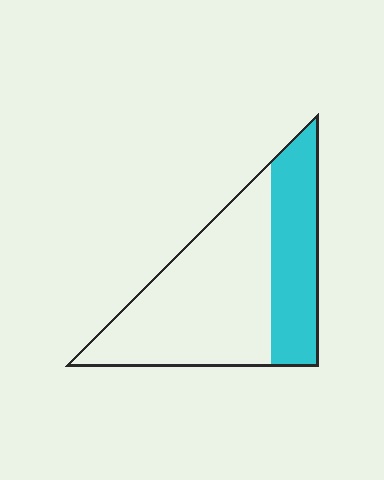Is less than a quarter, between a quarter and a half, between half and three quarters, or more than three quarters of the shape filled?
Between a quarter and a half.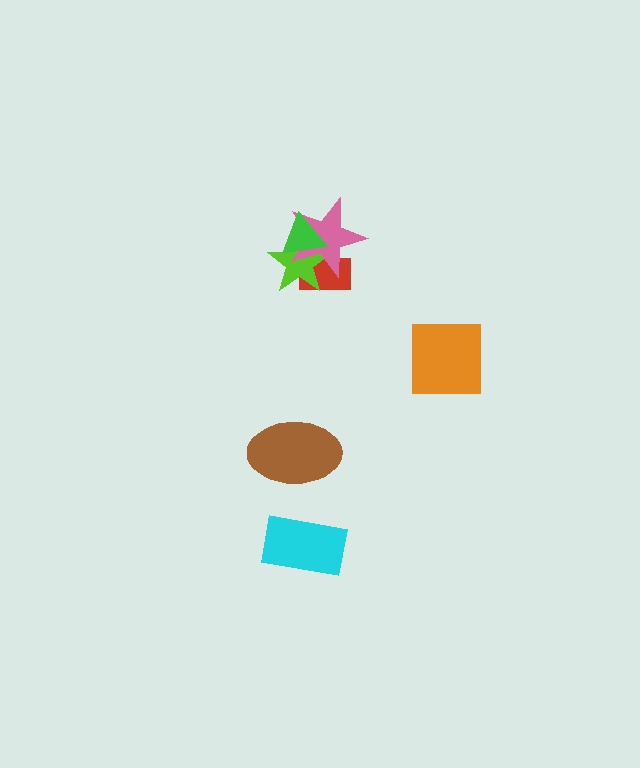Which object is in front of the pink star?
The green triangle is in front of the pink star.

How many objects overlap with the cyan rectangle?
0 objects overlap with the cyan rectangle.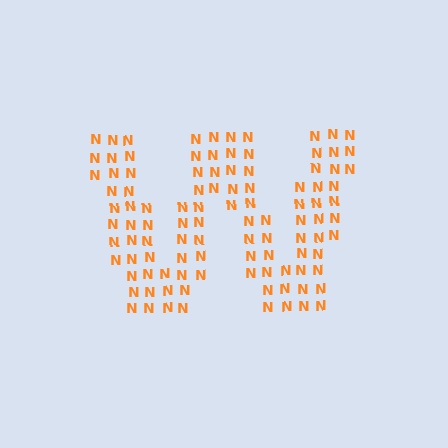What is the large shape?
The large shape is the letter W.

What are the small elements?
The small elements are letter N's.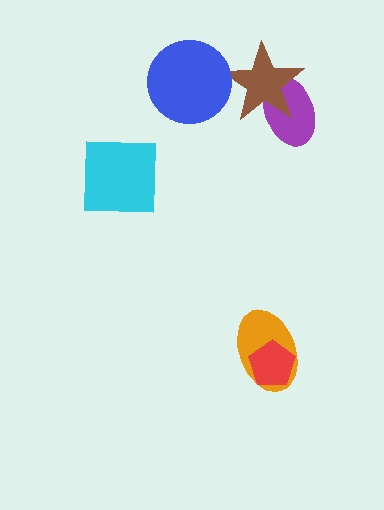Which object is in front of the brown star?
The blue circle is in front of the brown star.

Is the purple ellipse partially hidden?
Yes, it is partially covered by another shape.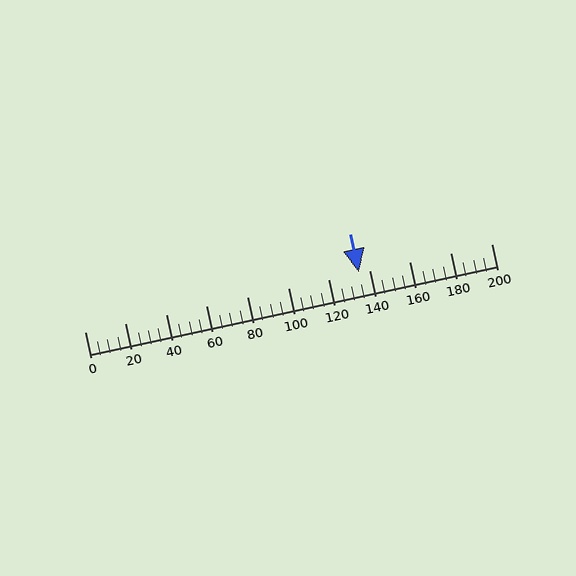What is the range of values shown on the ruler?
The ruler shows values from 0 to 200.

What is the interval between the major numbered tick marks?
The major tick marks are spaced 20 units apart.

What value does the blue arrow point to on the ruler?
The blue arrow points to approximately 135.